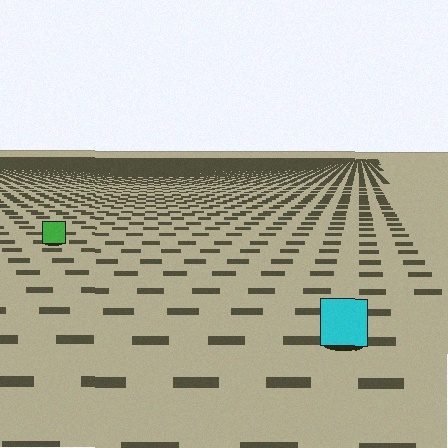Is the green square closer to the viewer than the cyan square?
No. The cyan square is closer — you can tell from the texture gradient: the ground texture is coarser near it.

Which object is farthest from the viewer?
The green square is farthest from the viewer. It appears smaller and the ground texture around it is denser.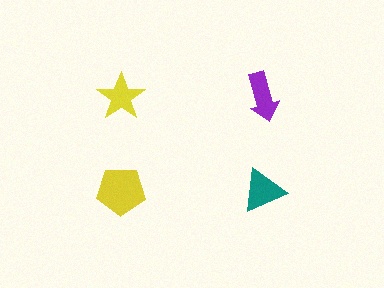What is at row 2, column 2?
A teal triangle.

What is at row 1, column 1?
A yellow star.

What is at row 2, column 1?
A yellow pentagon.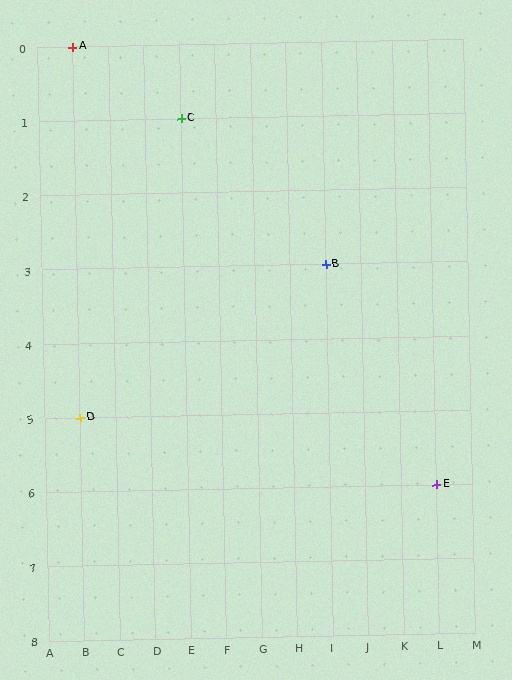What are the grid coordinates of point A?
Point A is at grid coordinates (B, 0).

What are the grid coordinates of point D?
Point D is at grid coordinates (B, 5).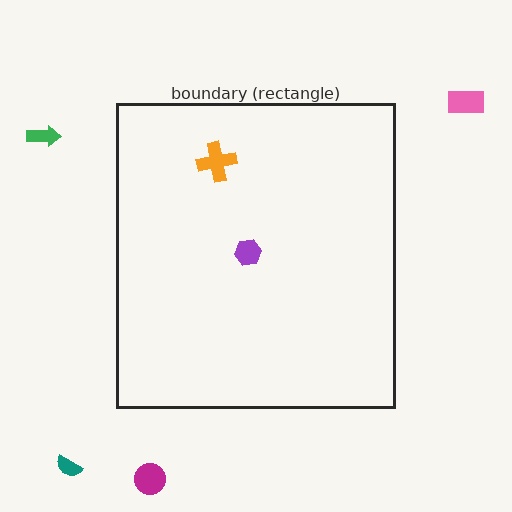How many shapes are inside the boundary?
2 inside, 4 outside.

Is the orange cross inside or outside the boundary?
Inside.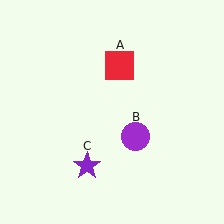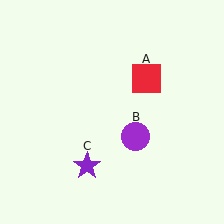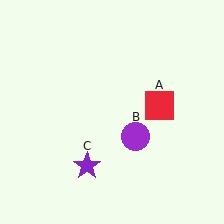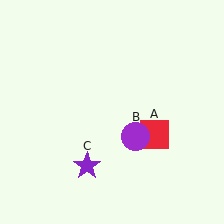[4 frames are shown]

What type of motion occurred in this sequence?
The red square (object A) rotated clockwise around the center of the scene.